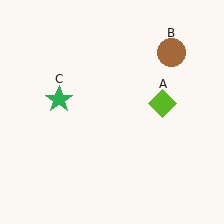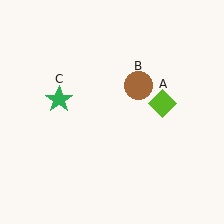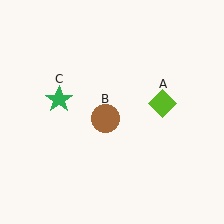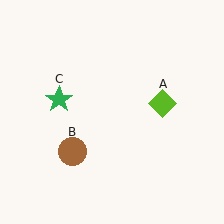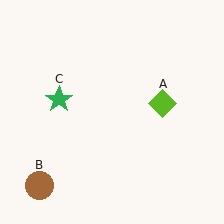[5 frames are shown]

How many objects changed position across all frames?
1 object changed position: brown circle (object B).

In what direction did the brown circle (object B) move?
The brown circle (object B) moved down and to the left.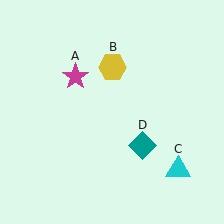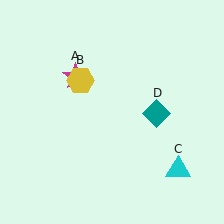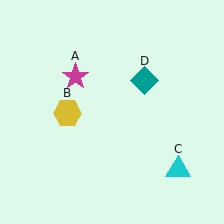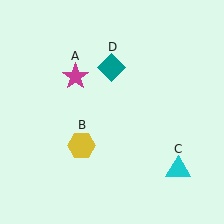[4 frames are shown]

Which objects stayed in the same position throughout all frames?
Magenta star (object A) and cyan triangle (object C) remained stationary.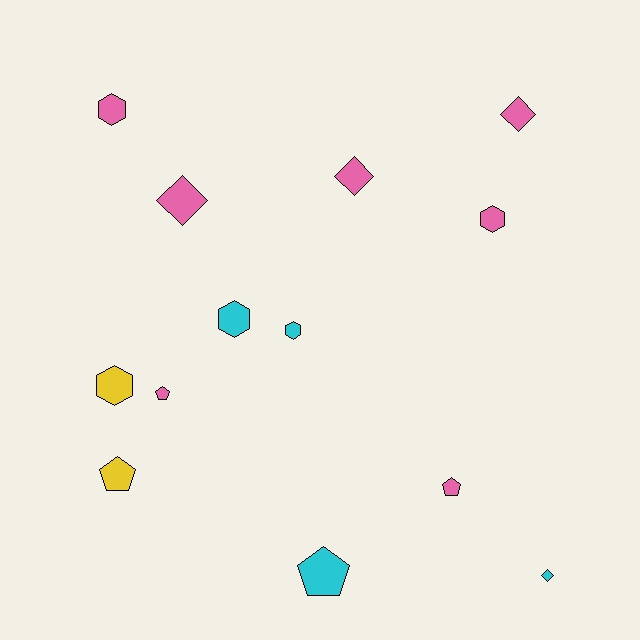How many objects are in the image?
There are 13 objects.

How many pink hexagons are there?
There are 2 pink hexagons.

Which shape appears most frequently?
Hexagon, with 5 objects.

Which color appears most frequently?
Pink, with 7 objects.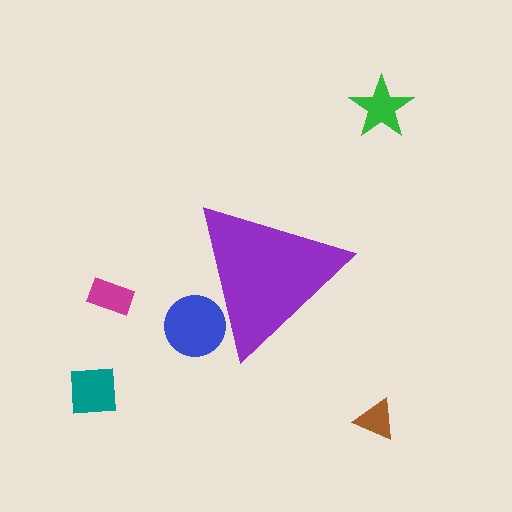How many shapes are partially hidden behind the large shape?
1 shape is partially hidden.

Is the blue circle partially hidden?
Yes, the blue circle is partially hidden behind the purple triangle.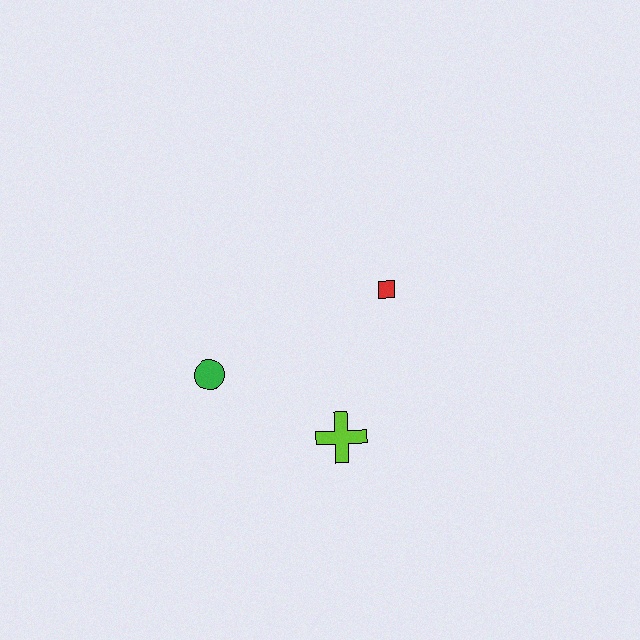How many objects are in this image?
There are 3 objects.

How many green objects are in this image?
There is 1 green object.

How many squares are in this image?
There is 1 square.